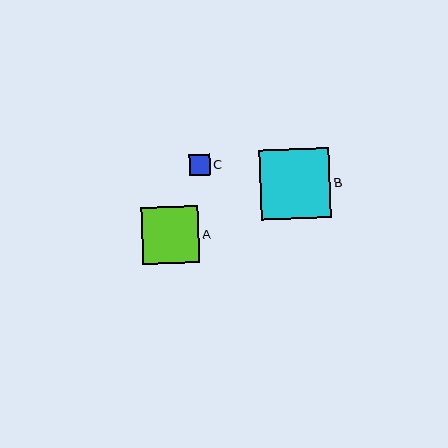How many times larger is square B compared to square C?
Square B is approximately 3.3 times the size of square C.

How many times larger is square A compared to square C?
Square A is approximately 2.7 times the size of square C.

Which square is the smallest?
Square C is the smallest with a size of approximately 21 pixels.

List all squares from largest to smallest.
From largest to smallest: B, A, C.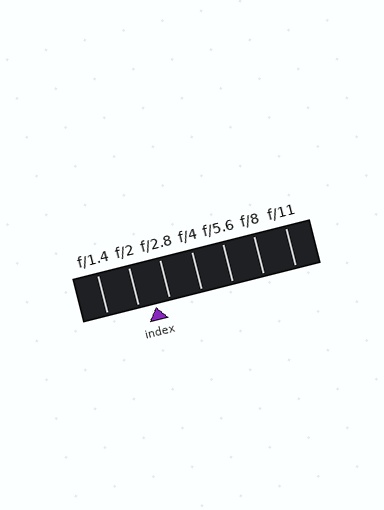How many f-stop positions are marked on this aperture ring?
There are 7 f-stop positions marked.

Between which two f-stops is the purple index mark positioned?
The index mark is between f/2 and f/2.8.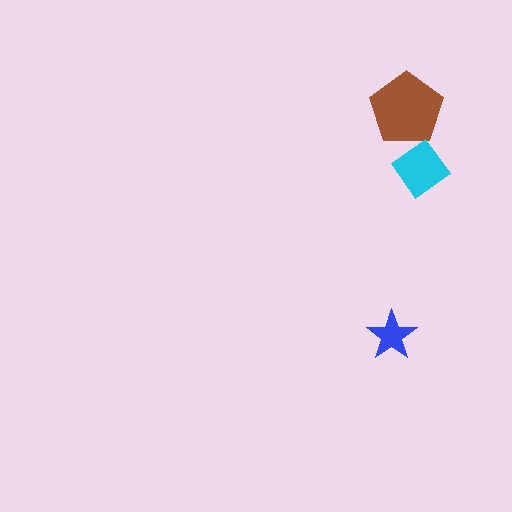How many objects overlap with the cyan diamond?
1 object overlaps with the cyan diamond.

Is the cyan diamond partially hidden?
No, no other shape covers it.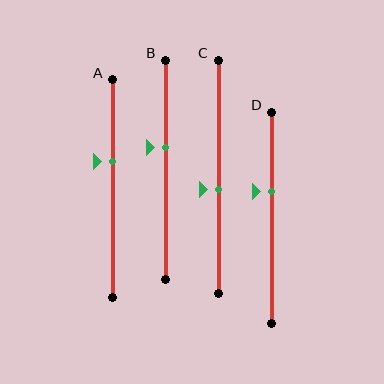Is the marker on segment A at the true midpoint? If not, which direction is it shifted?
No, the marker on segment A is shifted upward by about 12% of the segment length.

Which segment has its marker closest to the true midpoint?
Segment C has its marker closest to the true midpoint.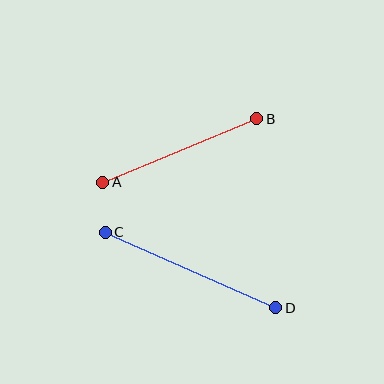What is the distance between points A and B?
The distance is approximately 166 pixels.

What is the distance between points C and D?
The distance is approximately 186 pixels.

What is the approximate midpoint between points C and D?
The midpoint is at approximately (190, 270) pixels.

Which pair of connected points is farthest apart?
Points C and D are farthest apart.